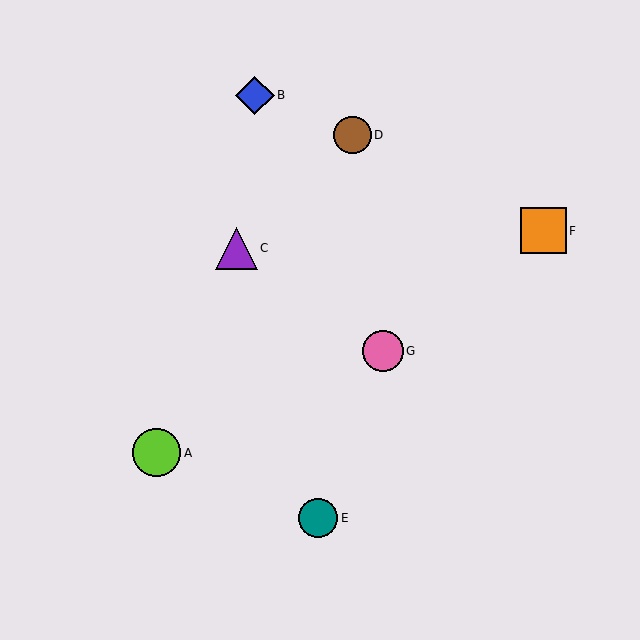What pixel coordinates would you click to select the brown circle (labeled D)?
Click at (352, 135) to select the brown circle D.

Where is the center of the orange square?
The center of the orange square is at (543, 231).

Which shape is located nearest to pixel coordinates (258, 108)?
The blue diamond (labeled B) at (255, 95) is nearest to that location.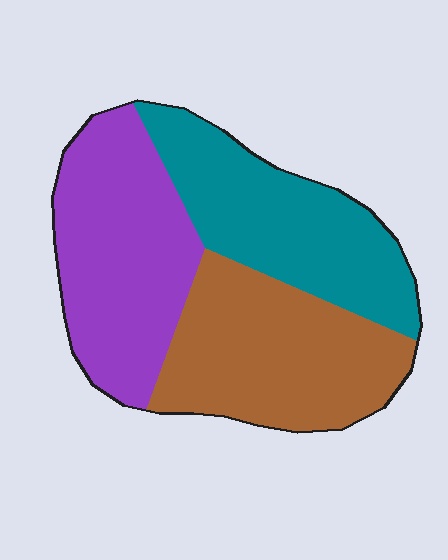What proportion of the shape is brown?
Brown covers about 35% of the shape.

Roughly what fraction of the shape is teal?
Teal covers around 30% of the shape.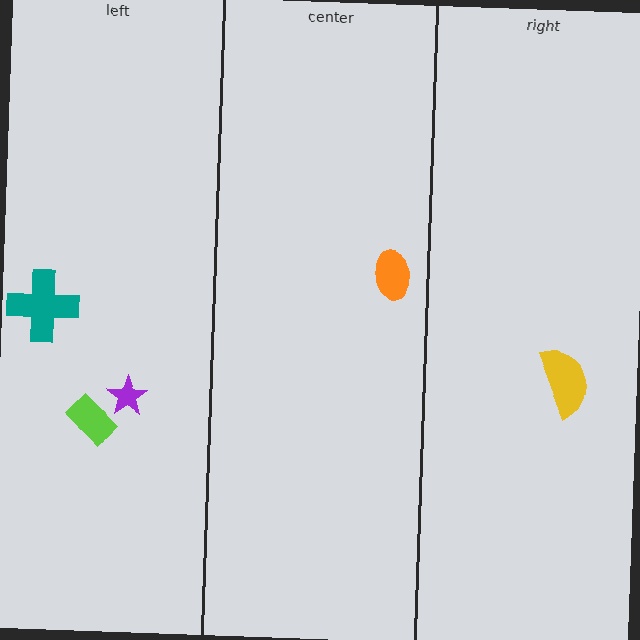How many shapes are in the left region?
3.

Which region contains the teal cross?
The left region.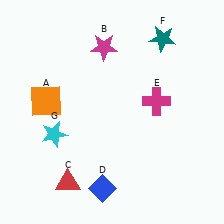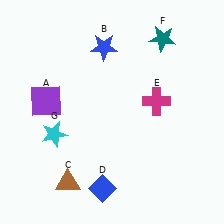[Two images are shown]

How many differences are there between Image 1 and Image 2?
There are 3 differences between the two images.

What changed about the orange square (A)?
In Image 1, A is orange. In Image 2, it changed to purple.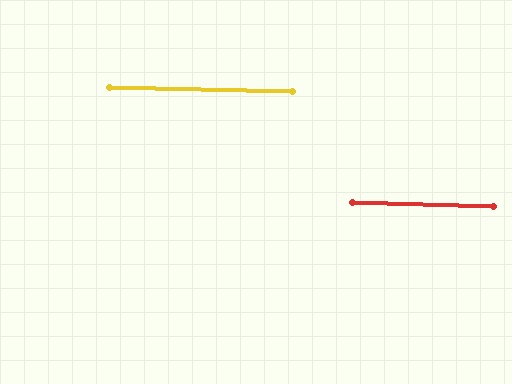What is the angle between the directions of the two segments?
Approximately 0 degrees.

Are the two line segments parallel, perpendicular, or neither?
Parallel — their directions differ by only 0.2°.